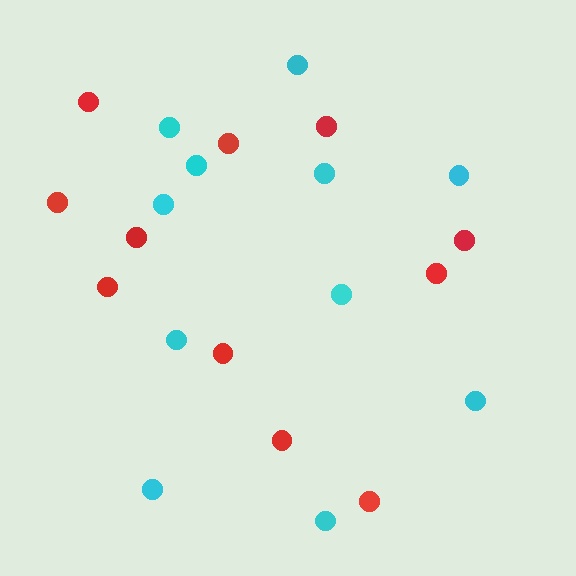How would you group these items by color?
There are 2 groups: one group of red circles (11) and one group of cyan circles (11).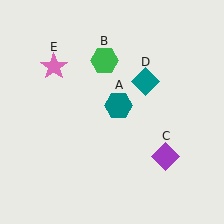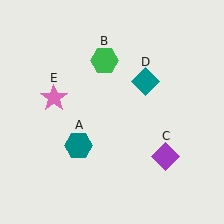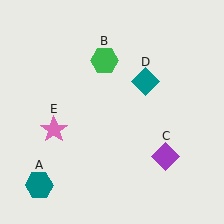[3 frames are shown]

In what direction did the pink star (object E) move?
The pink star (object E) moved down.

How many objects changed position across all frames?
2 objects changed position: teal hexagon (object A), pink star (object E).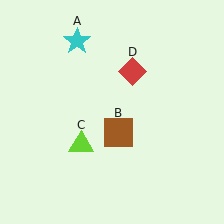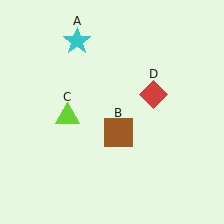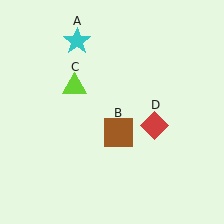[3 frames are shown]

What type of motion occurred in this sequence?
The lime triangle (object C), red diamond (object D) rotated clockwise around the center of the scene.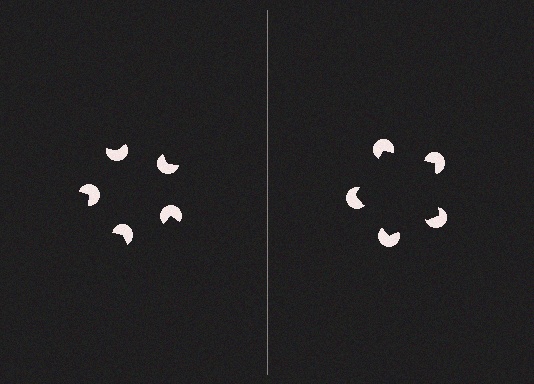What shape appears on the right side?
An illusory pentagon.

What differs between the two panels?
The pac-man discs are positioned identically on both sides; only the wedge orientations differ. On the right they align to a pentagon; on the left they are misaligned.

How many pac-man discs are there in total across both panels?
10 — 5 on each side.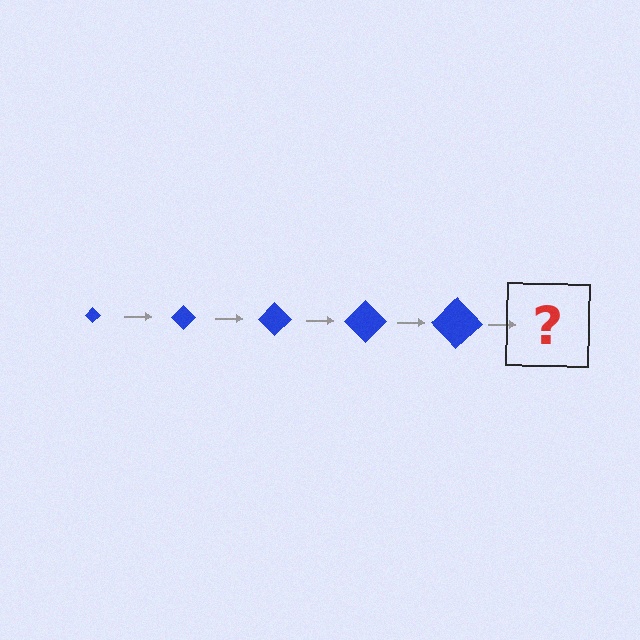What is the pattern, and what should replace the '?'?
The pattern is that the diamond gets progressively larger each step. The '?' should be a blue diamond, larger than the previous one.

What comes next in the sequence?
The next element should be a blue diamond, larger than the previous one.